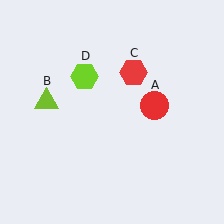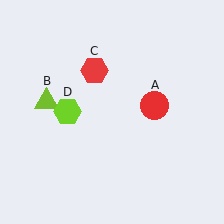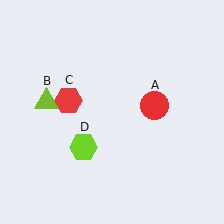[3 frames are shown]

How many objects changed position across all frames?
2 objects changed position: red hexagon (object C), lime hexagon (object D).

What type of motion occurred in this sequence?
The red hexagon (object C), lime hexagon (object D) rotated counterclockwise around the center of the scene.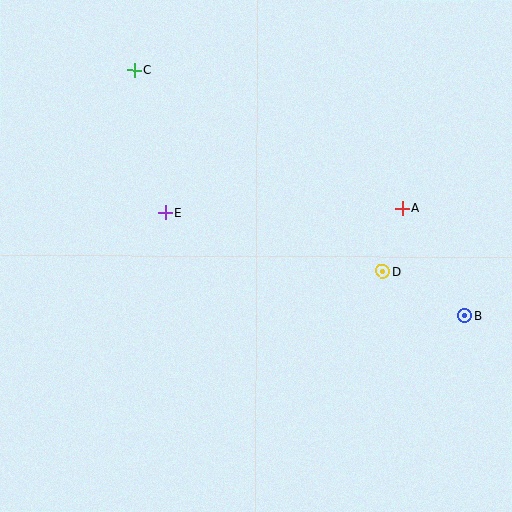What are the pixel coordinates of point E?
Point E is at (165, 212).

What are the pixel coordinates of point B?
Point B is at (464, 315).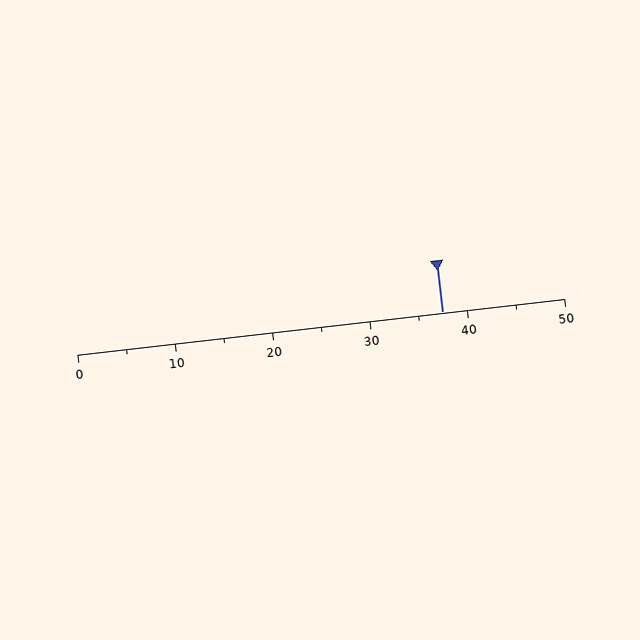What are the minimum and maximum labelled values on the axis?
The axis runs from 0 to 50.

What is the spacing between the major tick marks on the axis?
The major ticks are spaced 10 apart.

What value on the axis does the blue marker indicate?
The marker indicates approximately 37.5.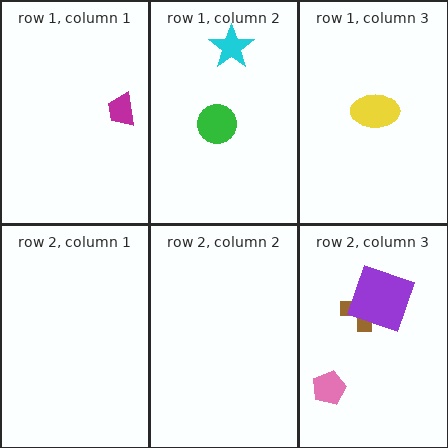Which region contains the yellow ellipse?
The row 1, column 3 region.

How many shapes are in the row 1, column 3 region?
1.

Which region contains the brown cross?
The row 2, column 3 region.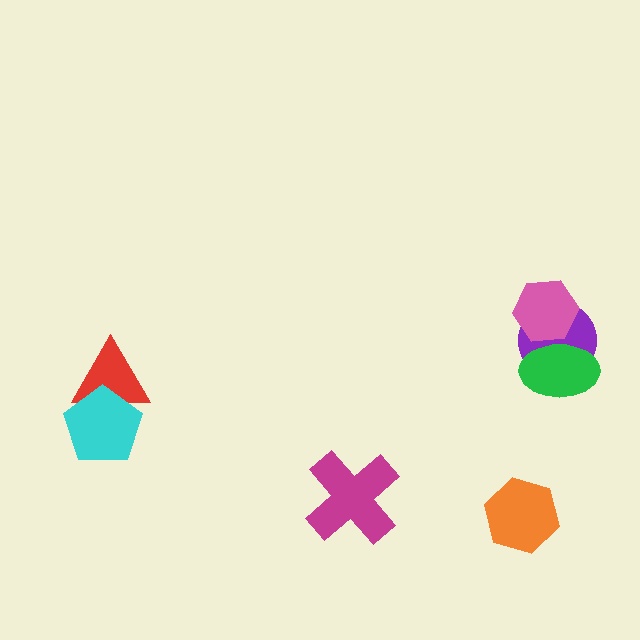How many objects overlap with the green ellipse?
2 objects overlap with the green ellipse.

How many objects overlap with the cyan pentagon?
1 object overlaps with the cyan pentagon.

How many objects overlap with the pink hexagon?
2 objects overlap with the pink hexagon.